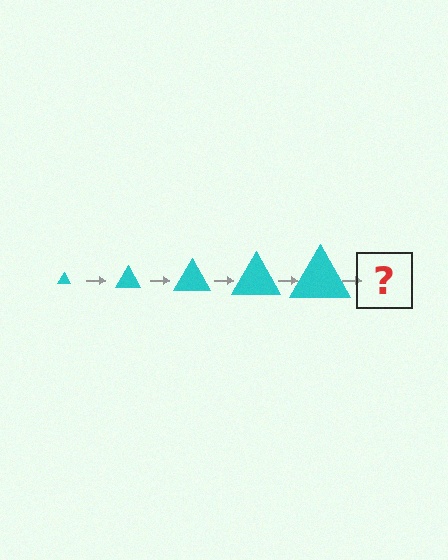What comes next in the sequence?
The next element should be a cyan triangle, larger than the previous one.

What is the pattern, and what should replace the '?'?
The pattern is that the triangle gets progressively larger each step. The '?' should be a cyan triangle, larger than the previous one.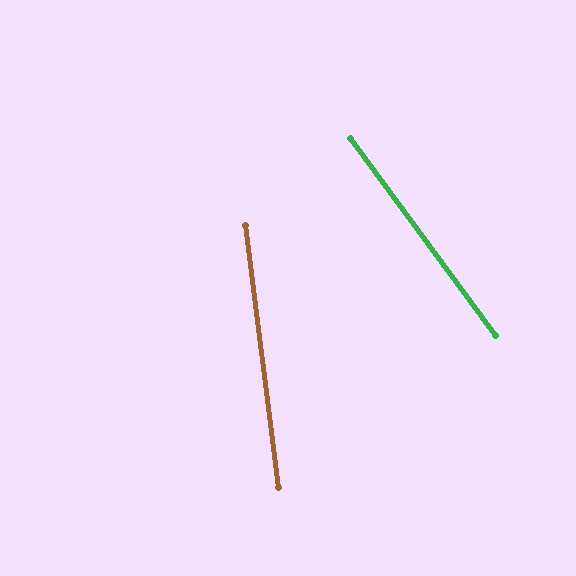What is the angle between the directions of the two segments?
Approximately 29 degrees.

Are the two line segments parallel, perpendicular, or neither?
Neither parallel nor perpendicular — they differ by about 29°.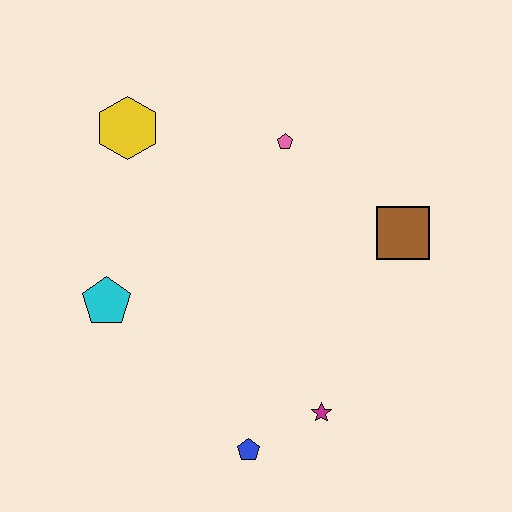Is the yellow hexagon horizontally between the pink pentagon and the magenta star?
No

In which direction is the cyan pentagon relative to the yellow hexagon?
The cyan pentagon is below the yellow hexagon.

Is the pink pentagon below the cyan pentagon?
No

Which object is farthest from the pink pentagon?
The blue pentagon is farthest from the pink pentagon.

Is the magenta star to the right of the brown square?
No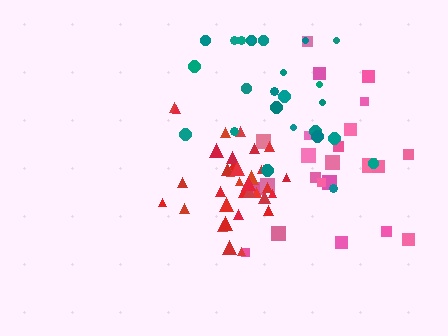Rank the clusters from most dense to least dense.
red, pink, teal.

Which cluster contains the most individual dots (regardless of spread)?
Red (35).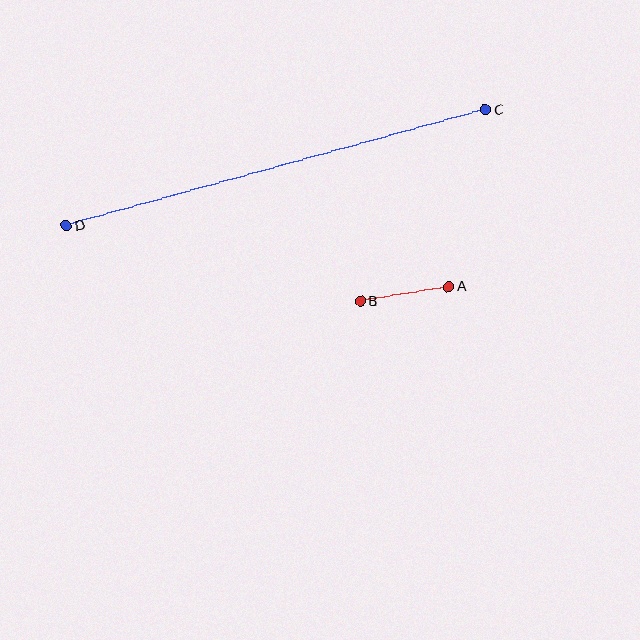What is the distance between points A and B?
The distance is approximately 89 pixels.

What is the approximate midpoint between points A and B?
The midpoint is at approximately (404, 294) pixels.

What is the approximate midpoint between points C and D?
The midpoint is at approximately (276, 168) pixels.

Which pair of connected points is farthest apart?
Points C and D are farthest apart.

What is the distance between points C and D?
The distance is approximately 435 pixels.